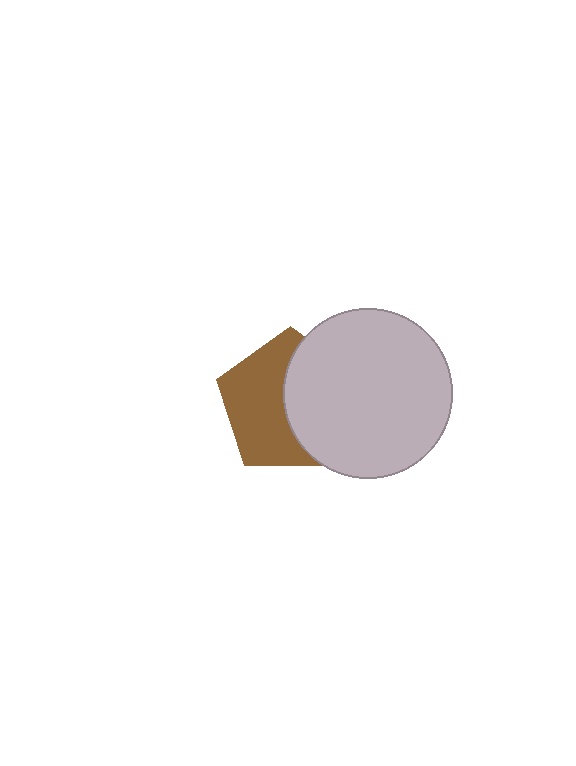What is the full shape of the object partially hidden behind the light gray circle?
The partially hidden object is a brown pentagon.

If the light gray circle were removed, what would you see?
You would see the complete brown pentagon.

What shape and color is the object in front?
The object in front is a light gray circle.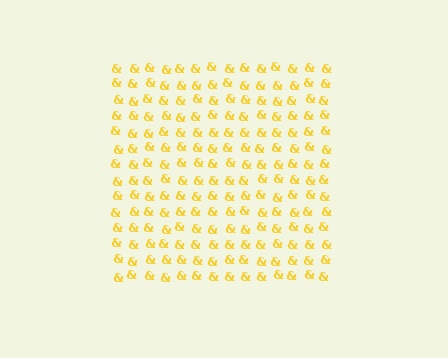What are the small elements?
The small elements are ampersands.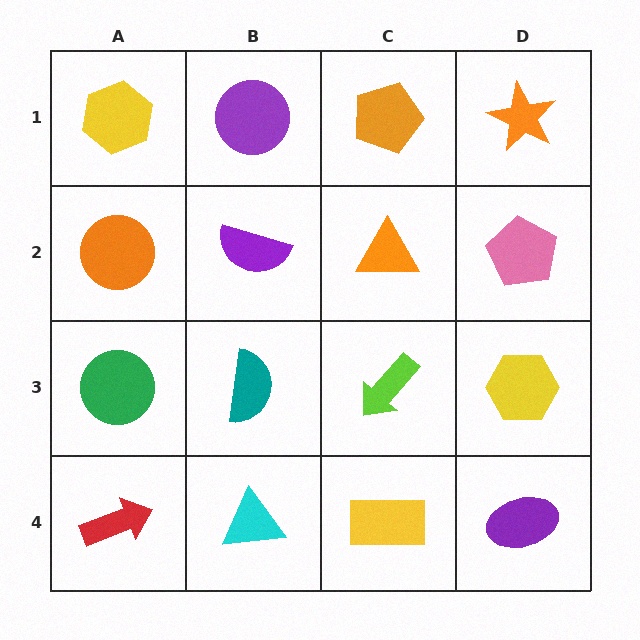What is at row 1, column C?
An orange pentagon.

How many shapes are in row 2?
4 shapes.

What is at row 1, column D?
An orange star.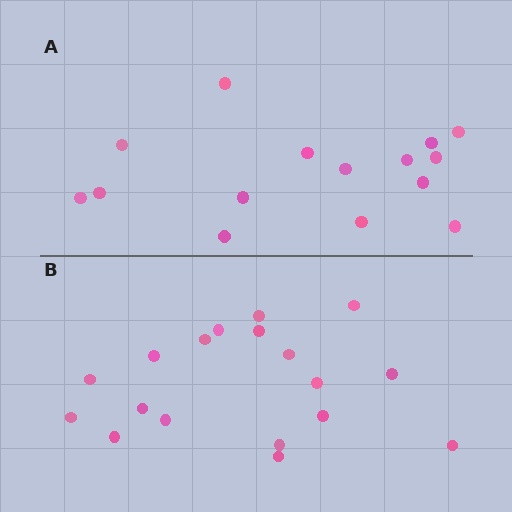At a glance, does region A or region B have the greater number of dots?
Region B (the bottom region) has more dots.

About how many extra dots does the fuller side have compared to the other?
Region B has just a few more — roughly 2 or 3 more dots than region A.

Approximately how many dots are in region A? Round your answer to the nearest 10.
About 20 dots. (The exact count is 15, which rounds to 20.)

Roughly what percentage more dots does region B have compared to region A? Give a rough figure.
About 20% more.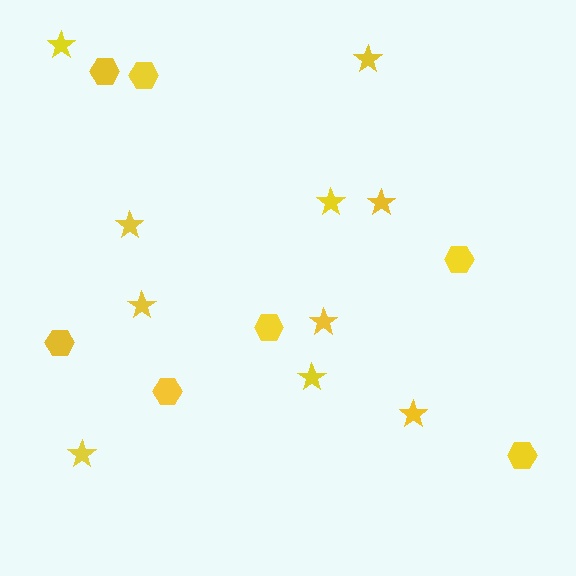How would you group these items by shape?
There are 2 groups: one group of hexagons (7) and one group of stars (10).